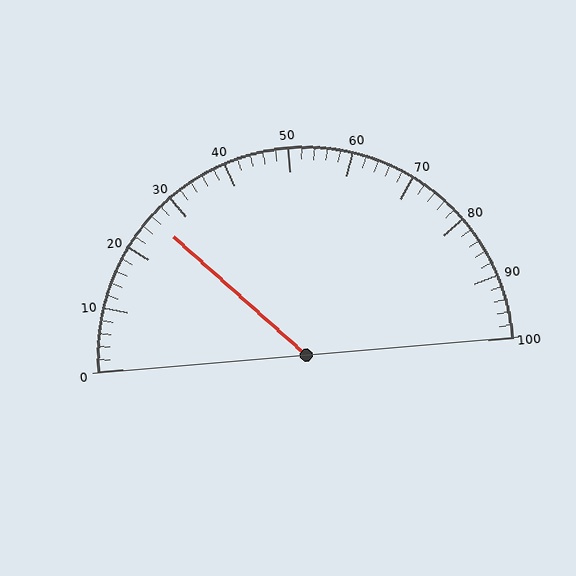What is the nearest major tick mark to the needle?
The nearest major tick mark is 30.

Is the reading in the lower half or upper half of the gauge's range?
The reading is in the lower half of the range (0 to 100).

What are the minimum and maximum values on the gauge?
The gauge ranges from 0 to 100.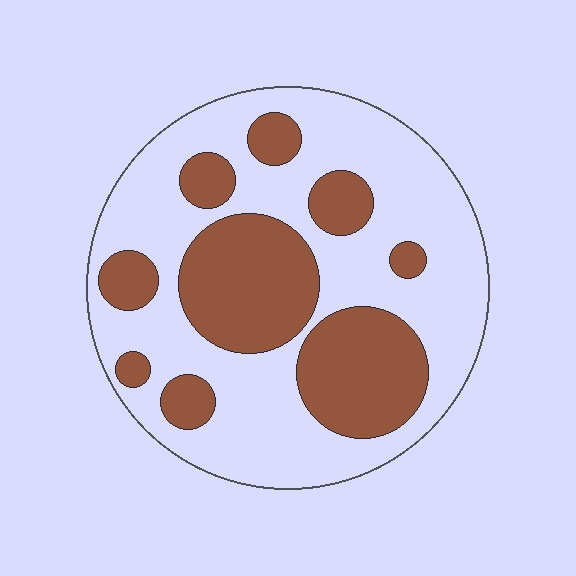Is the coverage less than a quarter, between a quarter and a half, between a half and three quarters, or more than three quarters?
Between a quarter and a half.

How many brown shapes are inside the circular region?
9.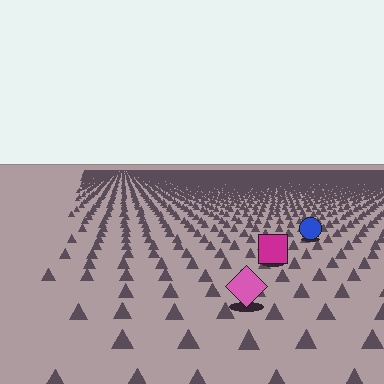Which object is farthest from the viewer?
The blue circle is farthest from the viewer. It appears smaller and the ground texture around it is denser.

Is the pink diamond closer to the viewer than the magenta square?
Yes. The pink diamond is closer — you can tell from the texture gradient: the ground texture is coarser near it.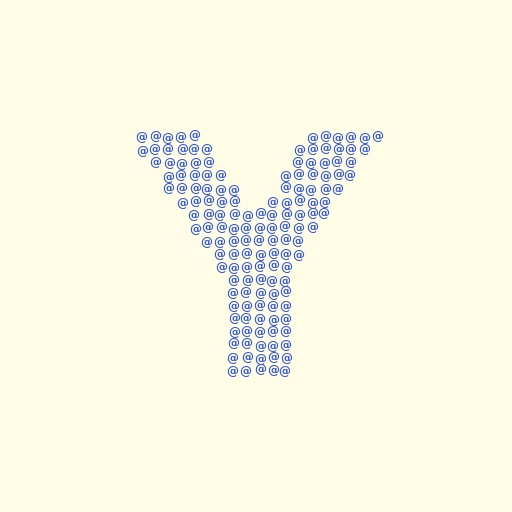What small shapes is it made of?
It is made of small at signs.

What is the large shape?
The large shape is the letter Y.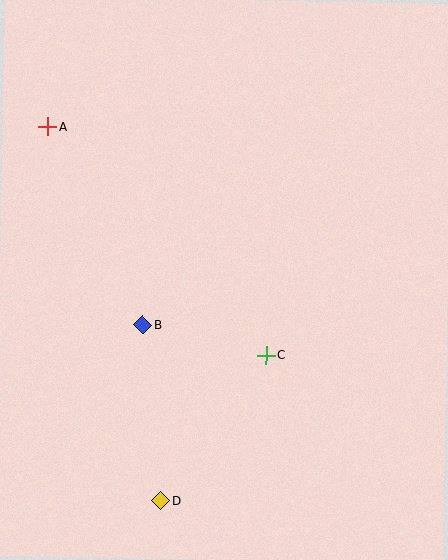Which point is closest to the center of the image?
Point C at (266, 355) is closest to the center.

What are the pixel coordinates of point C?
Point C is at (266, 355).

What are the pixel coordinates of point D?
Point D is at (161, 501).